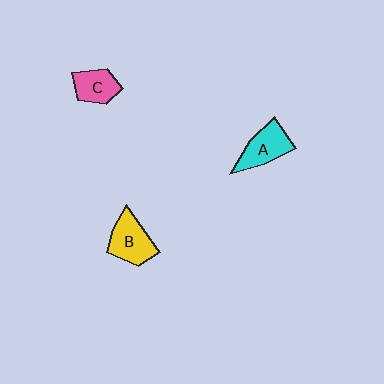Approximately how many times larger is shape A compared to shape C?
Approximately 1.3 times.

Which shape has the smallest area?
Shape C (pink).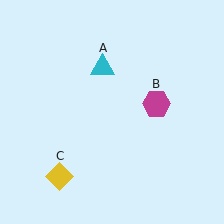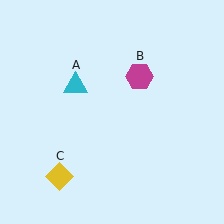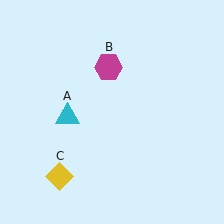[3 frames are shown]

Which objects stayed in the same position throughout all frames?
Yellow diamond (object C) remained stationary.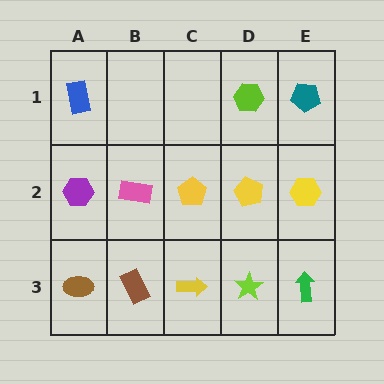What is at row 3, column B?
A brown rectangle.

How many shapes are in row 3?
5 shapes.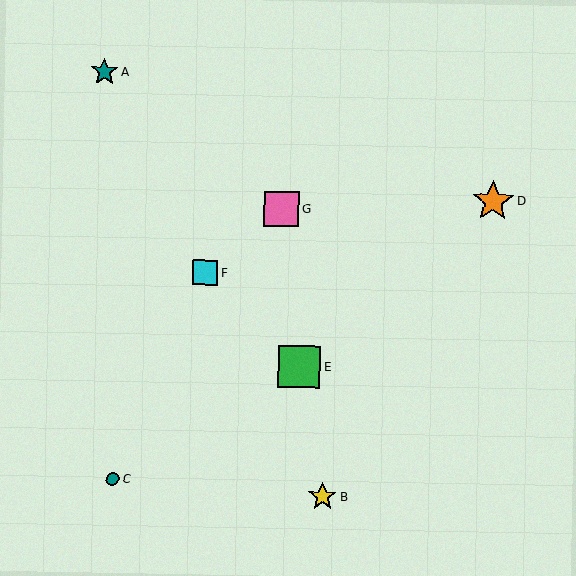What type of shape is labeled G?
Shape G is a pink square.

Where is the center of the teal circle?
The center of the teal circle is at (112, 479).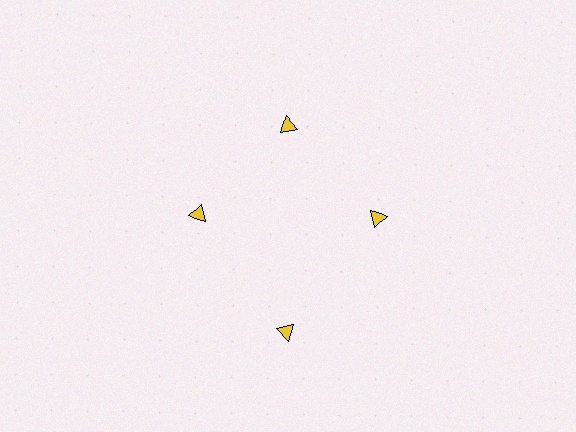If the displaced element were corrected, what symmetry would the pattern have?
It would have 4-fold rotational symmetry — the pattern would map onto itself every 90 degrees.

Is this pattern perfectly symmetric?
No. The 4 yellow triangles are arranged in a ring, but one element near the 6 o'clock position is pushed outward from the center, breaking the 4-fold rotational symmetry.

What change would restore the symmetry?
The symmetry would be restored by moving it inward, back onto the ring so that all 4 triangles sit at equal angles and equal distance from the center.